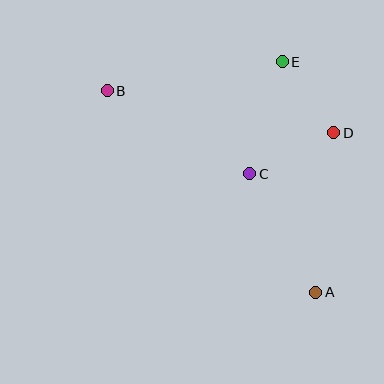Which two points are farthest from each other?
Points A and B are farthest from each other.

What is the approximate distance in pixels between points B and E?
The distance between B and E is approximately 178 pixels.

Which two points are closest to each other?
Points D and E are closest to each other.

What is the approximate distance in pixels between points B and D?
The distance between B and D is approximately 230 pixels.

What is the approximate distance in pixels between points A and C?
The distance between A and C is approximately 136 pixels.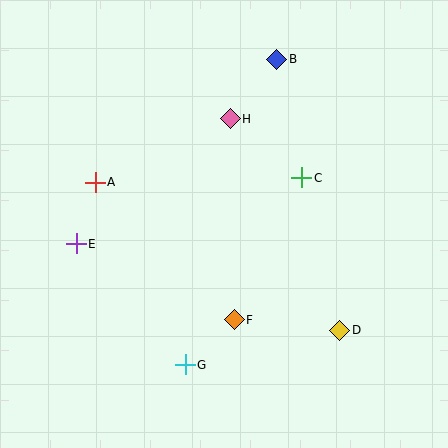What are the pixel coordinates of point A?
Point A is at (95, 182).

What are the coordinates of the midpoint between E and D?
The midpoint between E and D is at (208, 287).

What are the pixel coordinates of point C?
Point C is at (302, 178).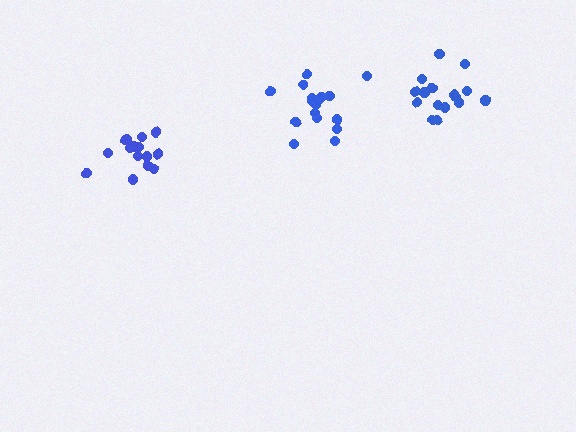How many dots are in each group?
Group 1: 17 dots, Group 2: 16 dots, Group 3: 15 dots (48 total).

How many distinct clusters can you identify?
There are 3 distinct clusters.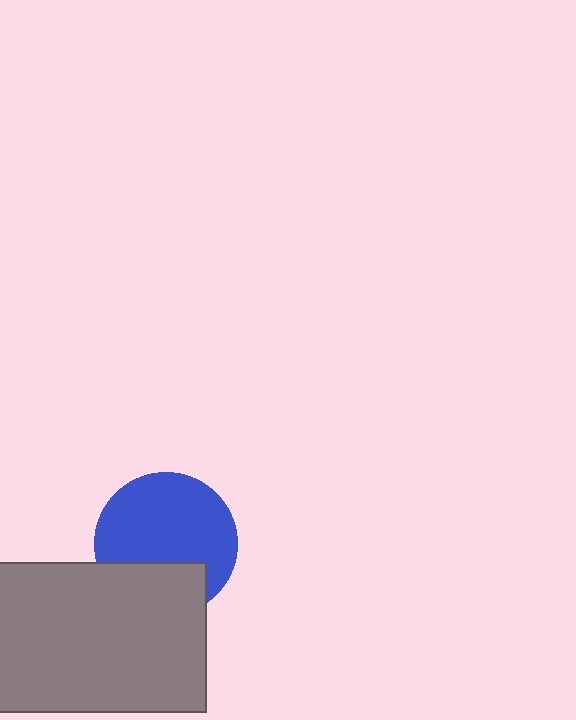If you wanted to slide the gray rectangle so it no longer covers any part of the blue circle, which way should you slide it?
Slide it down — that is the most direct way to separate the two shapes.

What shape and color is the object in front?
The object in front is a gray rectangle.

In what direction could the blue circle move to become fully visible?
The blue circle could move up. That would shift it out from behind the gray rectangle entirely.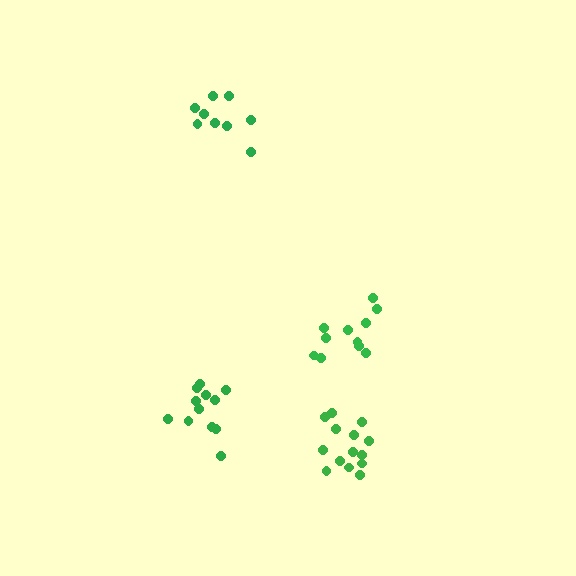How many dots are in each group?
Group 1: 14 dots, Group 2: 11 dots, Group 3: 12 dots, Group 4: 9 dots (46 total).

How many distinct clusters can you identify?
There are 4 distinct clusters.